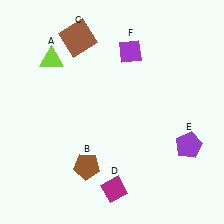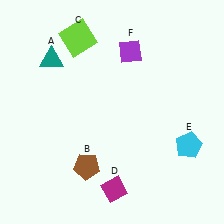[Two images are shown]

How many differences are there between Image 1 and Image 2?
There are 3 differences between the two images.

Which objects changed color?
A changed from lime to teal. C changed from brown to lime. E changed from purple to cyan.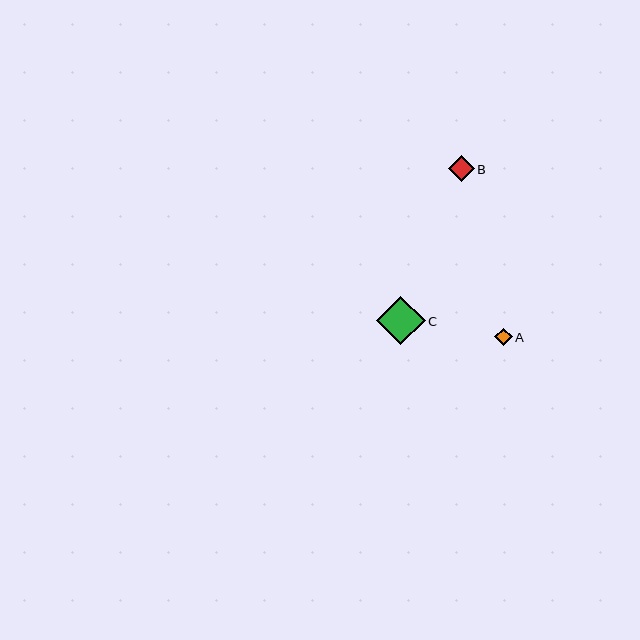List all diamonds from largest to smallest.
From largest to smallest: C, B, A.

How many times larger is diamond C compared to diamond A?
Diamond C is approximately 2.7 times the size of diamond A.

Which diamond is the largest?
Diamond C is the largest with a size of approximately 48 pixels.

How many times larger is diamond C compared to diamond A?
Diamond C is approximately 2.7 times the size of diamond A.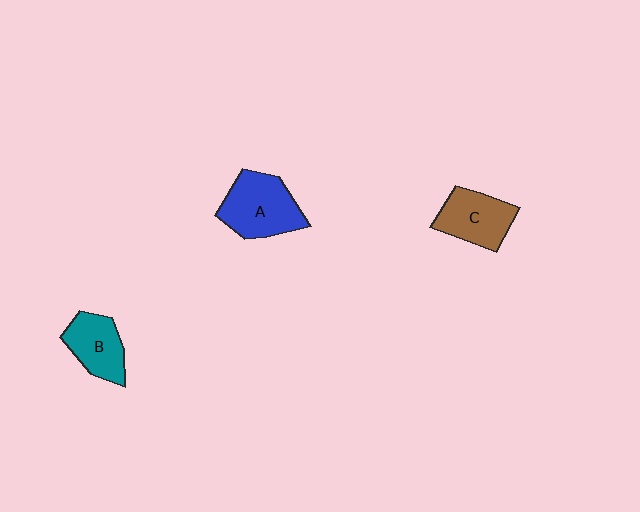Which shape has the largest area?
Shape A (blue).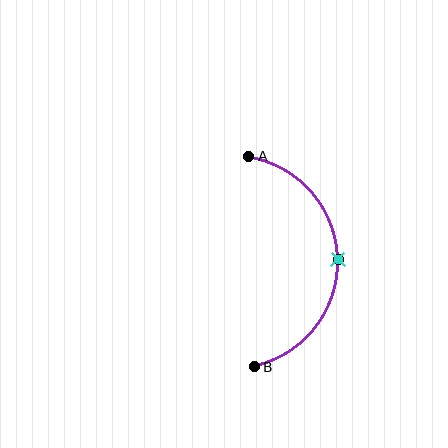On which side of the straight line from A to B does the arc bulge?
The arc bulges to the right of the straight line connecting A and B.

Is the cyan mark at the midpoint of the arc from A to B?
Yes. The cyan mark lies on the arc at equal arc-length from both A and B — it is the arc midpoint.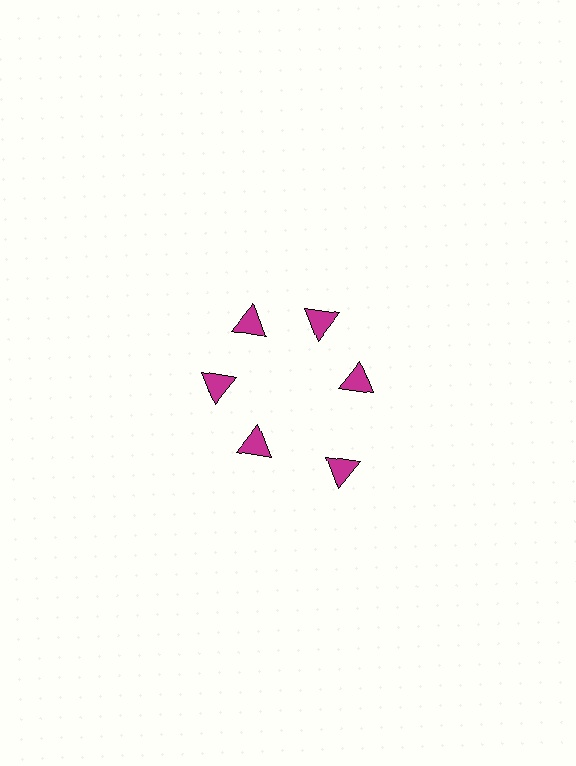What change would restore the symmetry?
The symmetry would be restored by moving it inward, back onto the ring so that all 6 triangles sit at equal angles and equal distance from the center.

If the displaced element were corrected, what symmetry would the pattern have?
It would have 6-fold rotational symmetry — the pattern would map onto itself every 60 degrees.